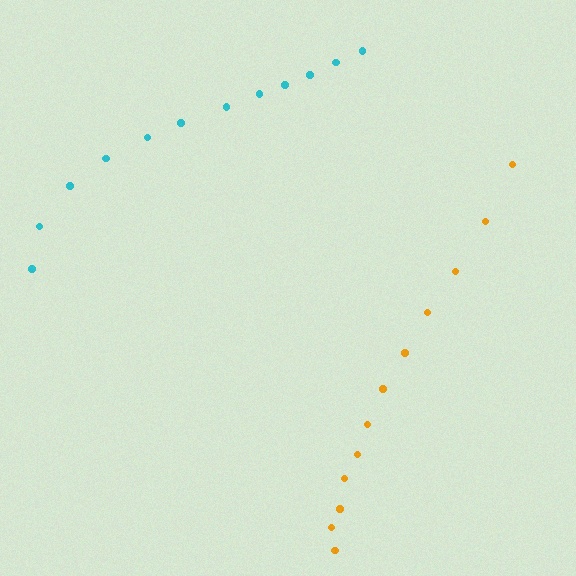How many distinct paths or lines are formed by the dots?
There are 2 distinct paths.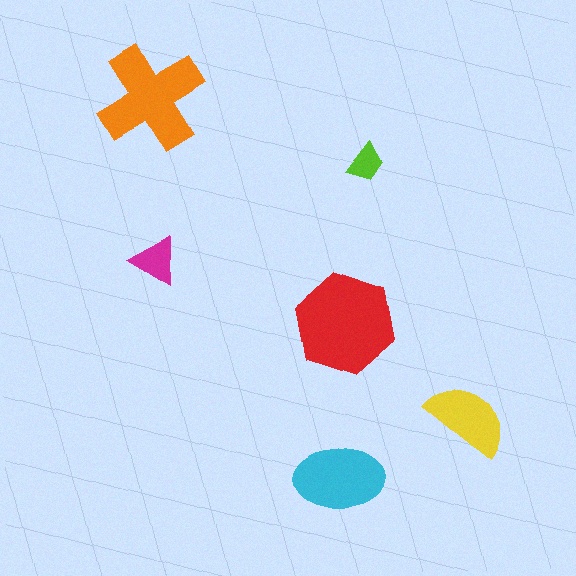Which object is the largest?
The red hexagon.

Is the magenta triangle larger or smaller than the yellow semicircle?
Smaller.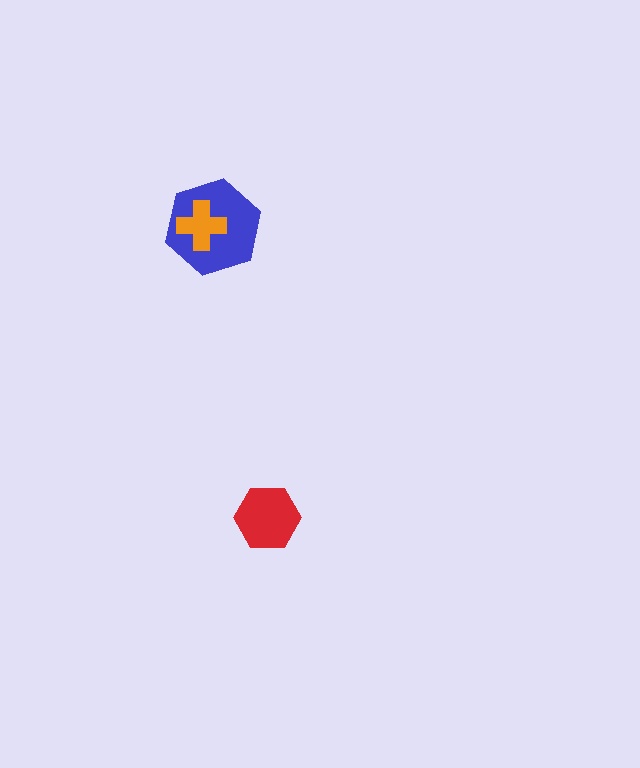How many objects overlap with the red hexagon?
0 objects overlap with the red hexagon.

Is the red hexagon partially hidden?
No, no other shape covers it.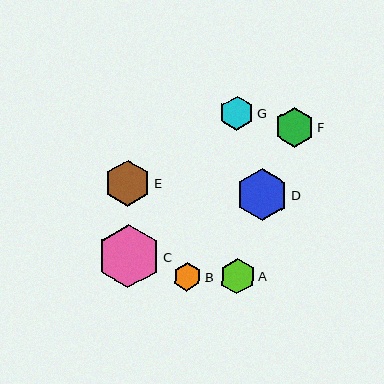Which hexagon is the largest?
Hexagon C is the largest with a size of approximately 63 pixels.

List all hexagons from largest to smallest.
From largest to smallest: C, D, E, F, A, G, B.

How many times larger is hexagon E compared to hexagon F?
Hexagon E is approximately 1.2 times the size of hexagon F.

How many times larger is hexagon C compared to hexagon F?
Hexagon C is approximately 1.6 times the size of hexagon F.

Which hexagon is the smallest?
Hexagon B is the smallest with a size of approximately 28 pixels.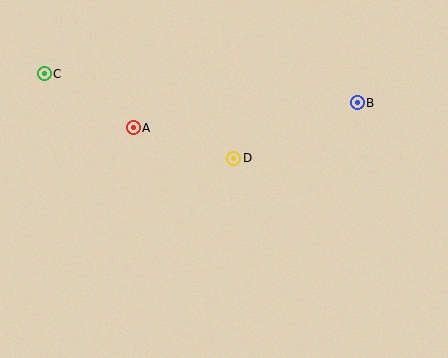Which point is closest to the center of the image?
Point D at (234, 158) is closest to the center.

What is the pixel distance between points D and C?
The distance between D and C is 208 pixels.